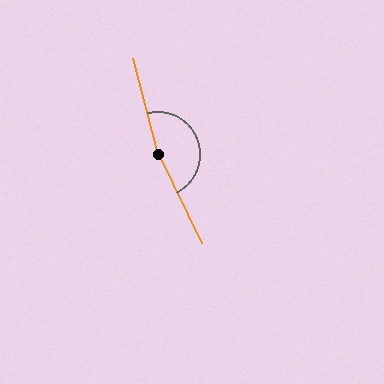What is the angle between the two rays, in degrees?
Approximately 168 degrees.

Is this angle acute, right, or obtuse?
It is obtuse.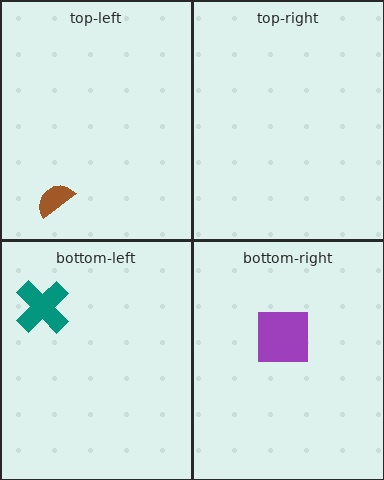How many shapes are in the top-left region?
1.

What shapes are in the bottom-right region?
The purple square.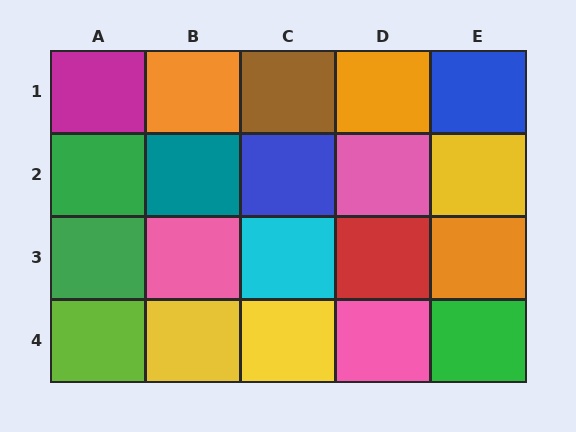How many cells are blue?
2 cells are blue.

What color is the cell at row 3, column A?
Green.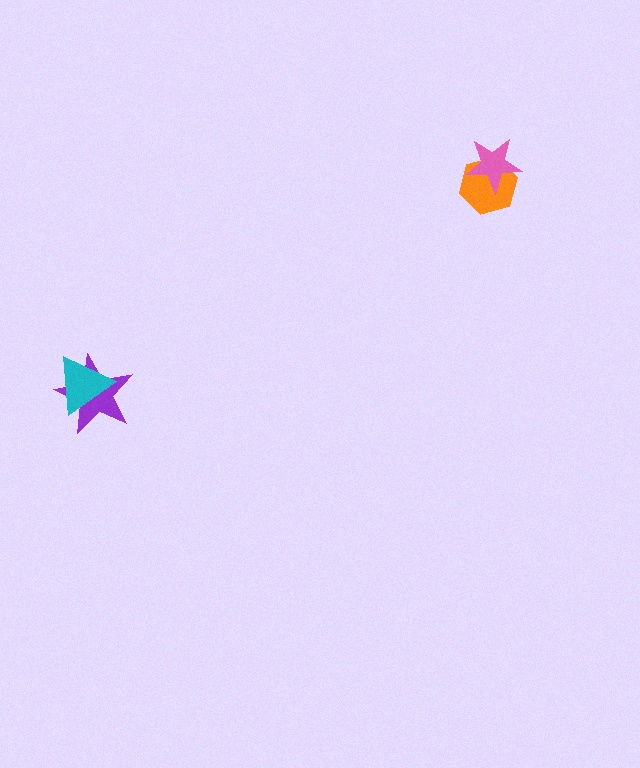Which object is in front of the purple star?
The cyan triangle is in front of the purple star.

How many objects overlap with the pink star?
1 object overlaps with the pink star.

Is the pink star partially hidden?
No, no other shape covers it.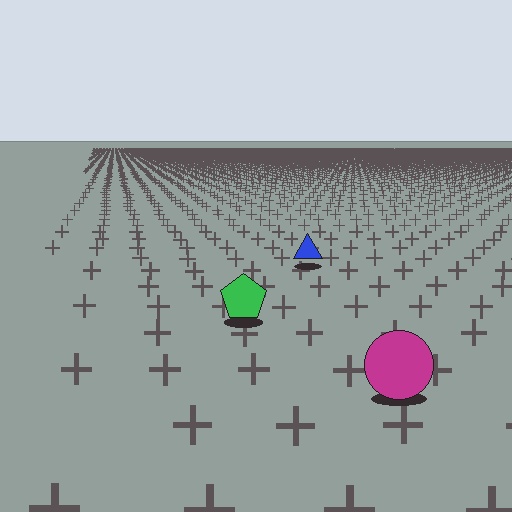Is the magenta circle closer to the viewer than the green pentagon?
Yes. The magenta circle is closer — you can tell from the texture gradient: the ground texture is coarser near it.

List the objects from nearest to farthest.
From nearest to farthest: the magenta circle, the green pentagon, the blue triangle.